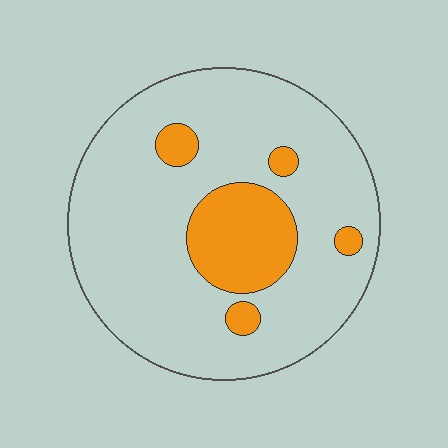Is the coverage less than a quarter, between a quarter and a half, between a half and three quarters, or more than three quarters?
Less than a quarter.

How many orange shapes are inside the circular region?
5.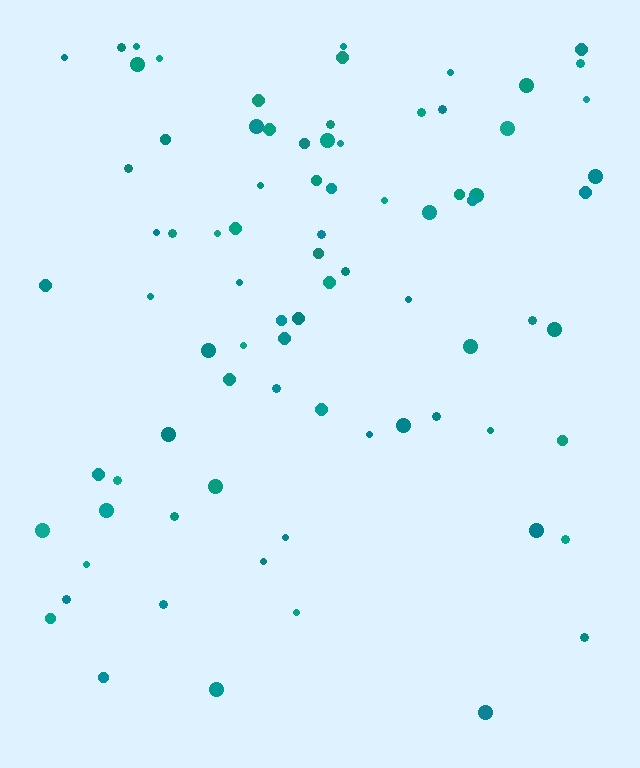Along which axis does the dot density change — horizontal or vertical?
Vertical.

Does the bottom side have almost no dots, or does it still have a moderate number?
Still a moderate number, just noticeably fewer than the top.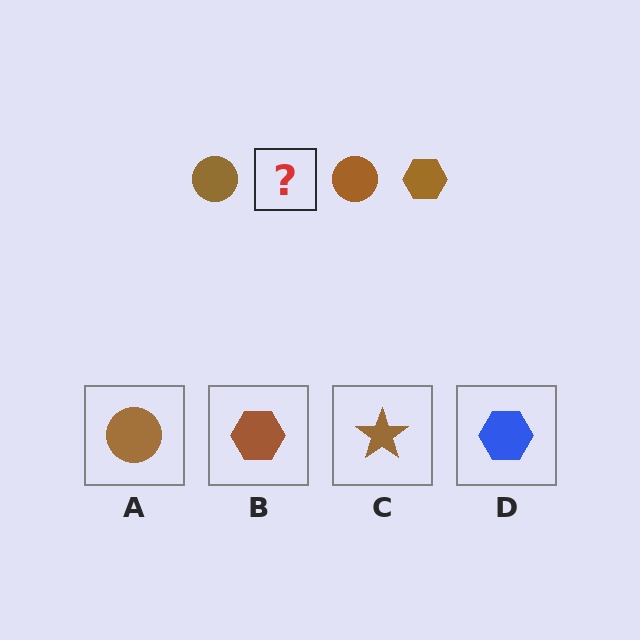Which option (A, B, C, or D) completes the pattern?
B.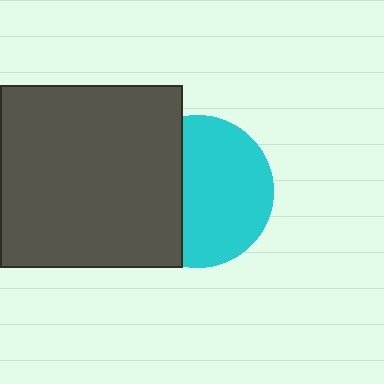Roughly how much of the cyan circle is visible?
About half of it is visible (roughly 62%).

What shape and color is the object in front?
The object in front is a dark gray square.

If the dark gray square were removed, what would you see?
You would see the complete cyan circle.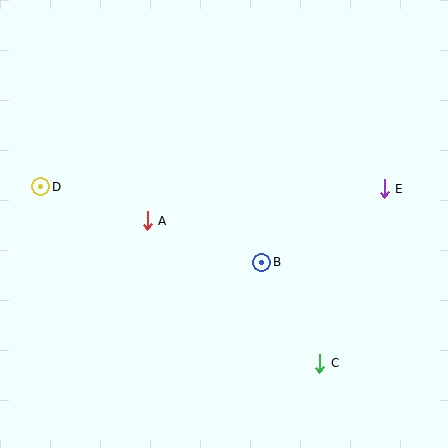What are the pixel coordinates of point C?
Point C is at (320, 363).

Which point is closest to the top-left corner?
Point D is closest to the top-left corner.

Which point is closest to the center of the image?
Point B at (262, 262) is closest to the center.